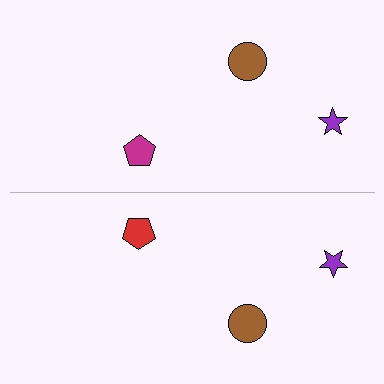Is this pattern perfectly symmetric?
No, the pattern is not perfectly symmetric. The red pentagon on the bottom side breaks the symmetry — its mirror counterpart is magenta.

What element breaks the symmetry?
The red pentagon on the bottom side breaks the symmetry — its mirror counterpart is magenta.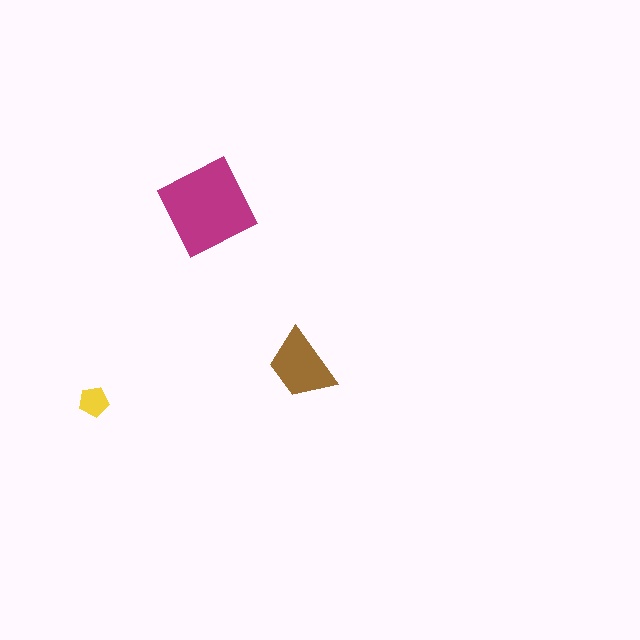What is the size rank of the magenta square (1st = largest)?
1st.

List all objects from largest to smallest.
The magenta square, the brown trapezoid, the yellow pentagon.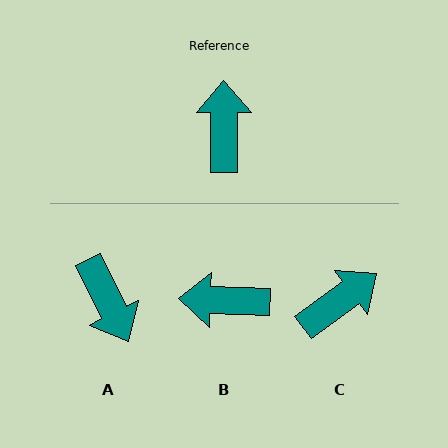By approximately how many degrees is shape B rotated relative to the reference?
Approximately 88 degrees counter-clockwise.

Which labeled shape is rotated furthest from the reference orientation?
A, about 154 degrees away.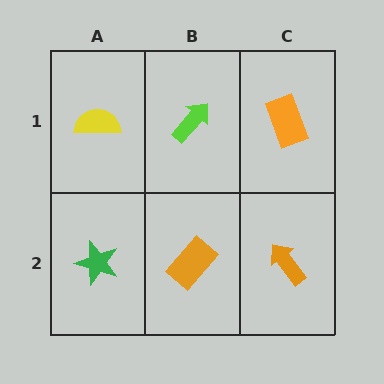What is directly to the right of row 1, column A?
A lime arrow.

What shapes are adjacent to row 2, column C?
An orange rectangle (row 1, column C), an orange rectangle (row 2, column B).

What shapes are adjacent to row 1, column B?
An orange rectangle (row 2, column B), a yellow semicircle (row 1, column A), an orange rectangle (row 1, column C).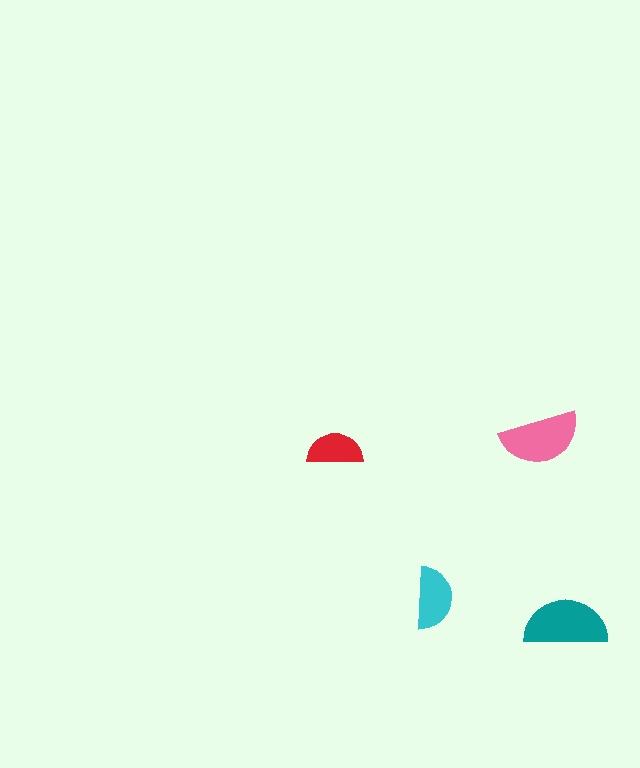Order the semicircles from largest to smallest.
the teal one, the pink one, the cyan one, the red one.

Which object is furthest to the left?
The red semicircle is leftmost.